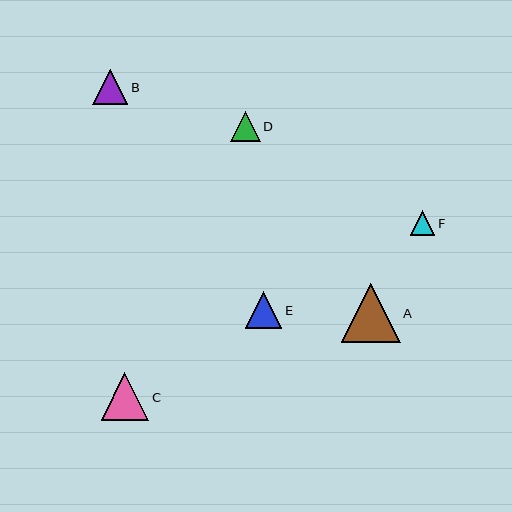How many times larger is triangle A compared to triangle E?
Triangle A is approximately 1.6 times the size of triangle E.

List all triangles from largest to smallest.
From largest to smallest: A, C, E, B, D, F.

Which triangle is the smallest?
Triangle F is the smallest with a size of approximately 24 pixels.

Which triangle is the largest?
Triangle A is the largest with a size of approximately 59 pixels.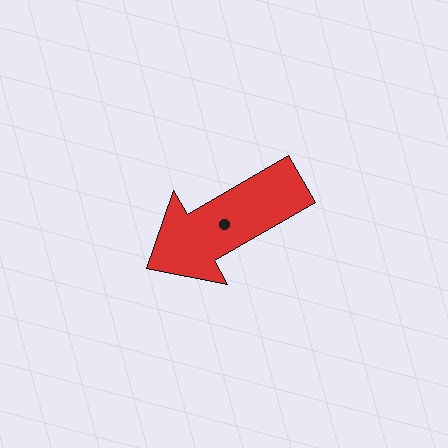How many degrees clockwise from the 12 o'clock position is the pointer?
Approximately 240 degrees.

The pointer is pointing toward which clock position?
Roughly 8 o'clock.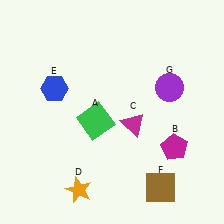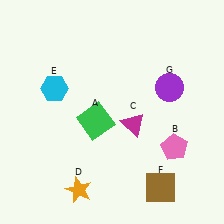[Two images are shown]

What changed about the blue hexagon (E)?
In Image 1, E is blue. In Image 2, it changed to cyan.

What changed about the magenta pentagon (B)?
In Image 1, B is magenta. In Image 2, it changed to pink.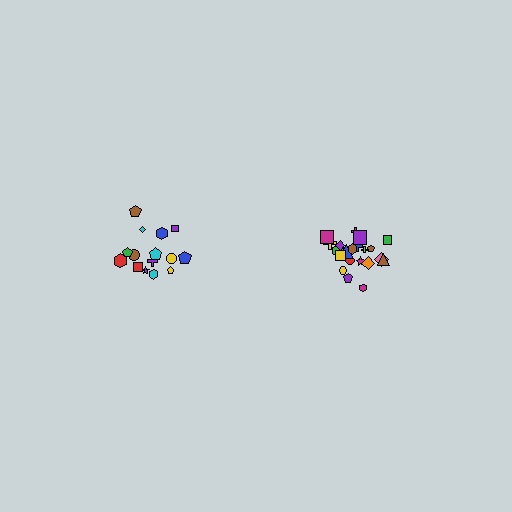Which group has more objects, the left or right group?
The right group.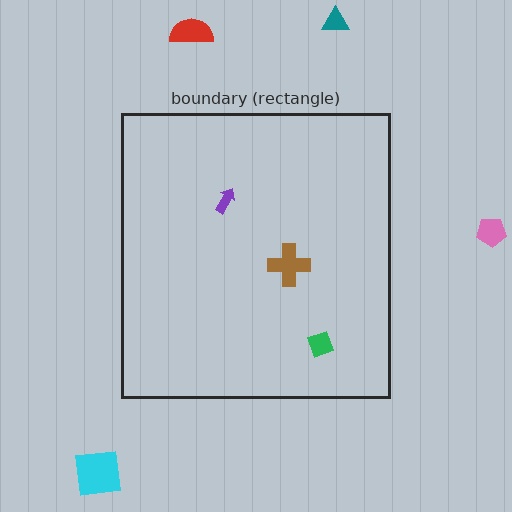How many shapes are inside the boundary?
3 inside, 4 outside.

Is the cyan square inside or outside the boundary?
Outside.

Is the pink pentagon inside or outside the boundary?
Outside.